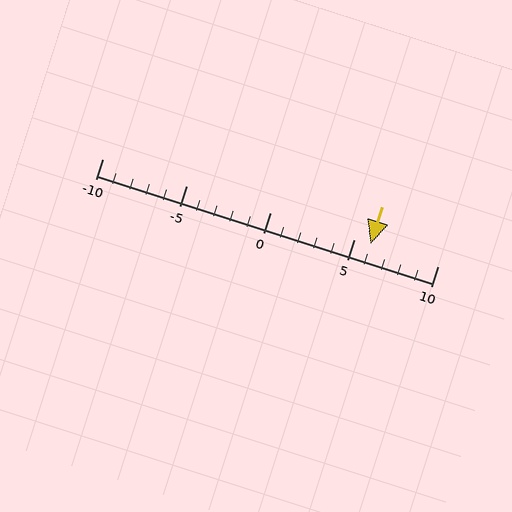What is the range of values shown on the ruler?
The ruler shows values from -10 to 10.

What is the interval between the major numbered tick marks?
The major tick marks are spaced 5 units apart.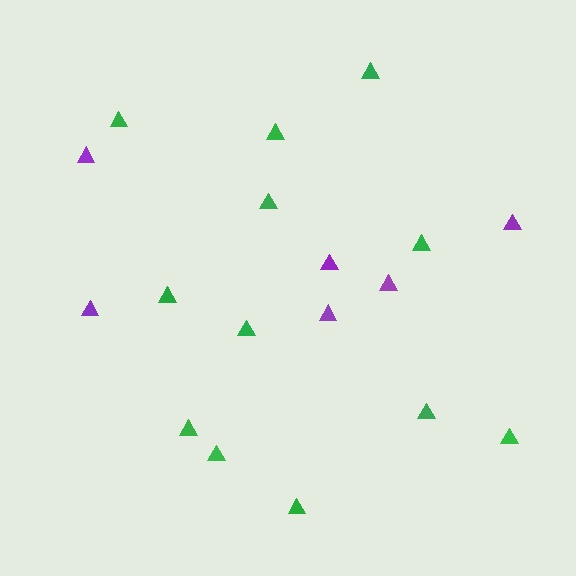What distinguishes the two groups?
There are 2 groups: one group of purple triangles (6) and one group of green triangles (12).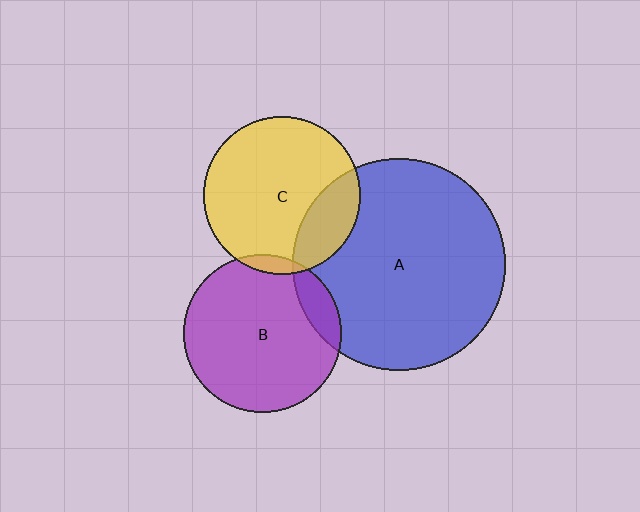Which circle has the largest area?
Circle A (blue).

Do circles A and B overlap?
Yes.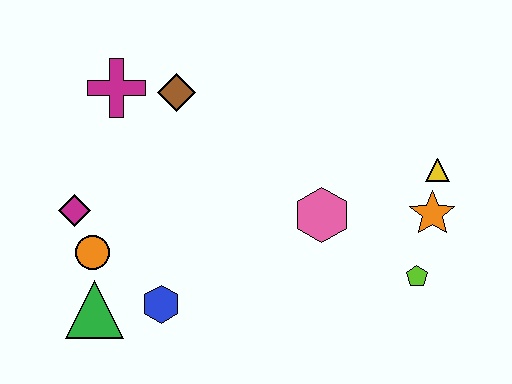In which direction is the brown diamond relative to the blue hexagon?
The brown diamond is above the blue hexagon.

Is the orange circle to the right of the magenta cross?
No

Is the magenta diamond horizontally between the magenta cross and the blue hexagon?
No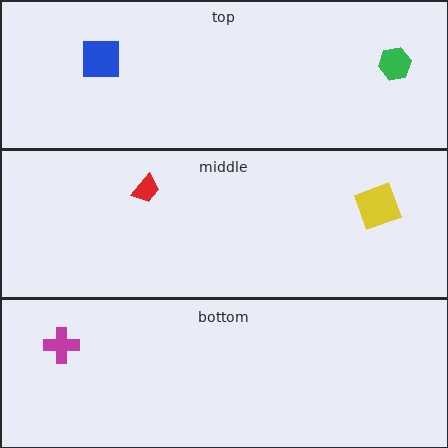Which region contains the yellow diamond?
The middle region.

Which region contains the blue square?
The top region.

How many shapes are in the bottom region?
1.